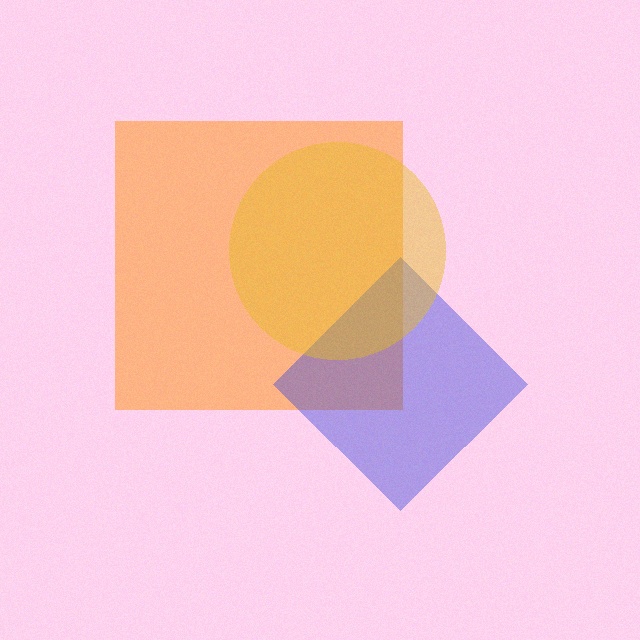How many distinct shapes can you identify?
There are 3 distinct shapes: an orange square, a blue diamond, a yellow circle.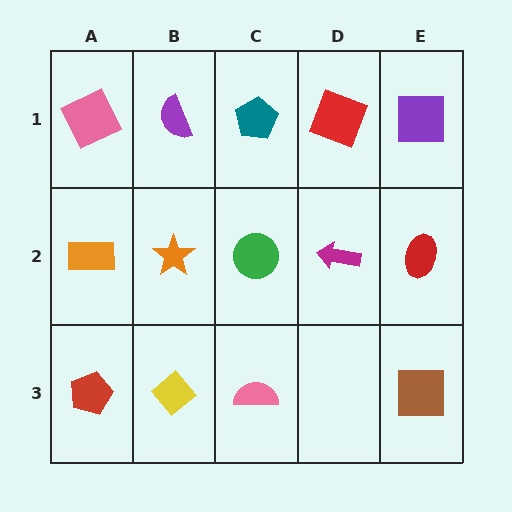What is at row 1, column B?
A purple semicircle.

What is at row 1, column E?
A purple square.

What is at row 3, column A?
A red pentagon.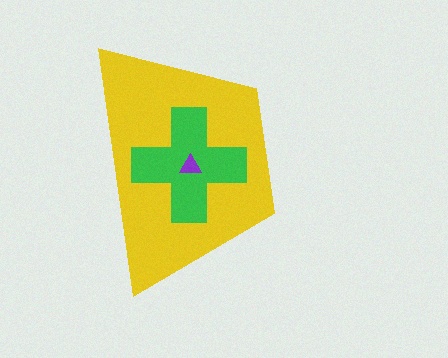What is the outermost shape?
The yellow trapezoid.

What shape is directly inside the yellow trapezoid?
The green cross.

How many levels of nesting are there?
3.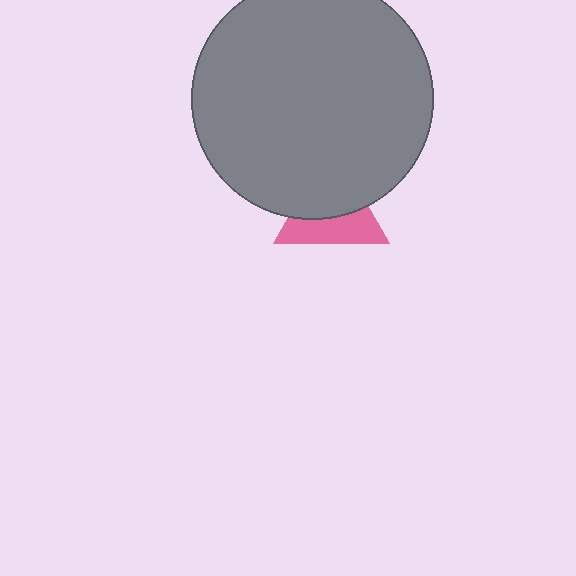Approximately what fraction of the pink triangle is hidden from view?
Roughly 54% of the pink triangle is hidden behind the gray circle.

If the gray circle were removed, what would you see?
You would see the complete pink triangle.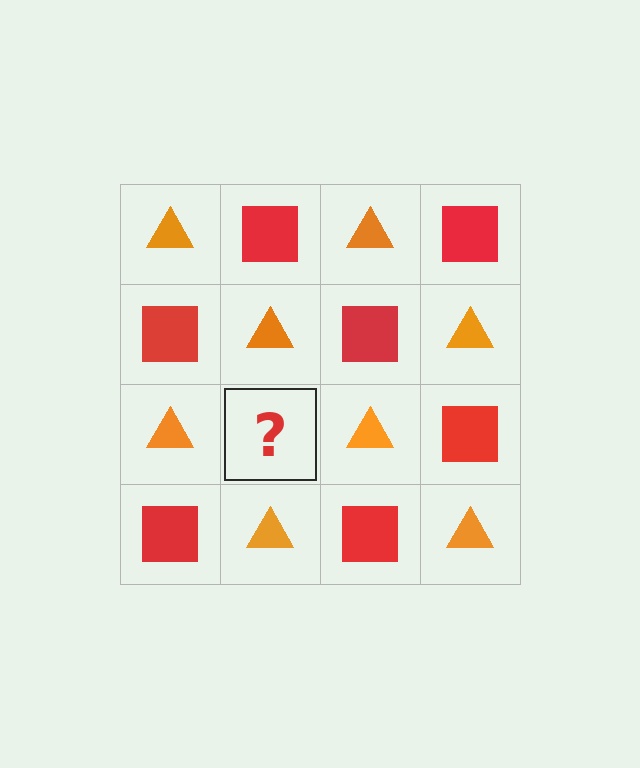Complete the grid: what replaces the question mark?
The question mark should be replaced with a red square.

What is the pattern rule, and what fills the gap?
The rule is that it alternates orange triangle and red square in a checkerboard pattern. The gap should be filled with a red square.